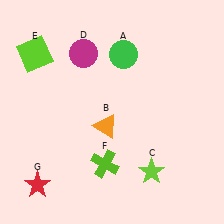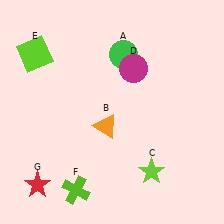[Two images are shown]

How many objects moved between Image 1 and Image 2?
2 objects moved between the two images.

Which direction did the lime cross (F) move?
The lime cross (F) moved left.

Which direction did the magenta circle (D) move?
The magenta circle (D) moved right.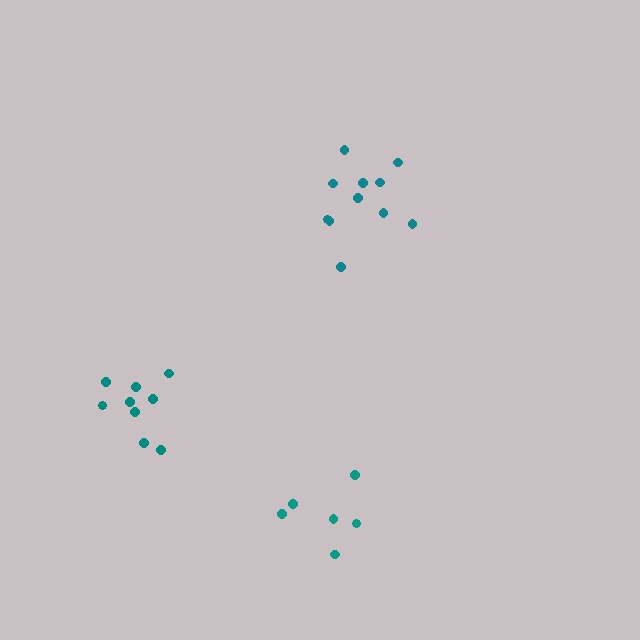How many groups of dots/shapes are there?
There are 3 groups.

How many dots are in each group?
Group 1: 6 dots, Group 2: 11 dots, Group 3: 9 dots (26 total).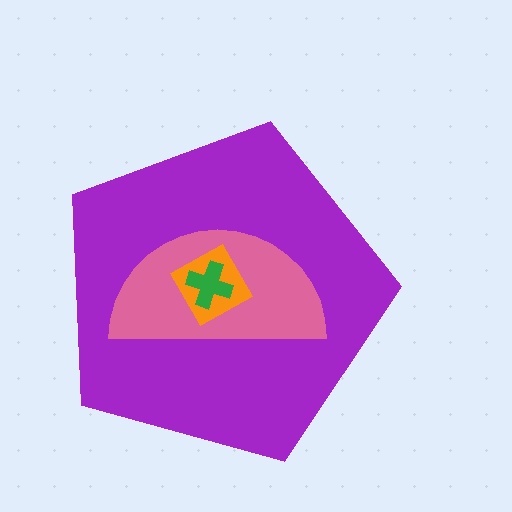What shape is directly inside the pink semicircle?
The orange square.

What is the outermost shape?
The purple pentagon.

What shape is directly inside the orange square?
The green cross.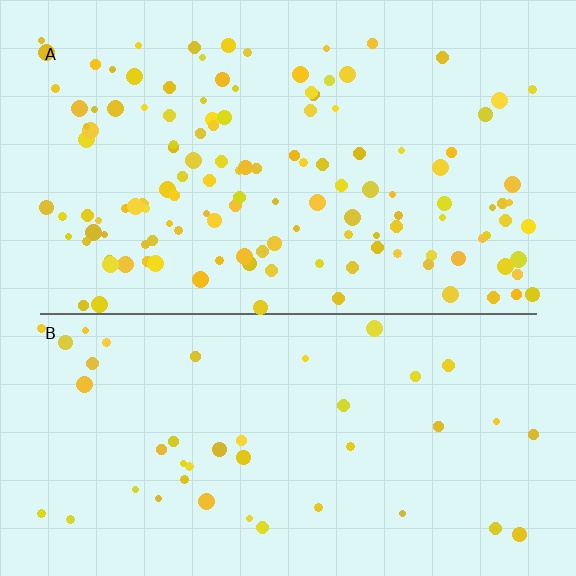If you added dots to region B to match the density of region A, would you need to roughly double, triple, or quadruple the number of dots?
Approximately triple.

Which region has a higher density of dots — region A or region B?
A (the top).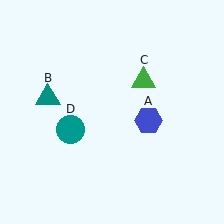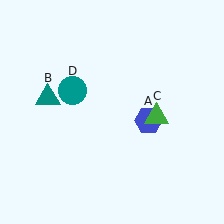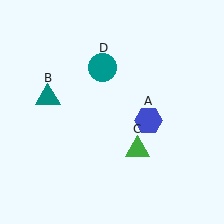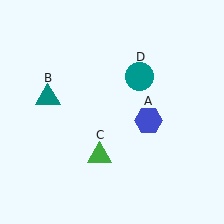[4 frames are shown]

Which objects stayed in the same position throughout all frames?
Blue hexagon (object A) and teal triangle (object B) remained stationary.